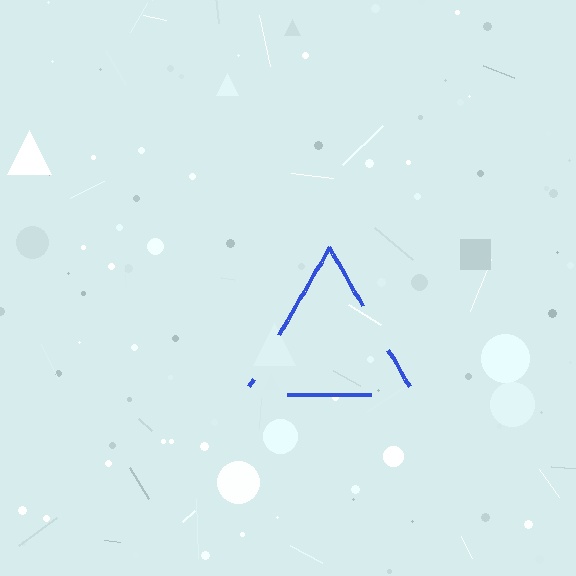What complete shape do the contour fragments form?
The contour fragments form a triangle.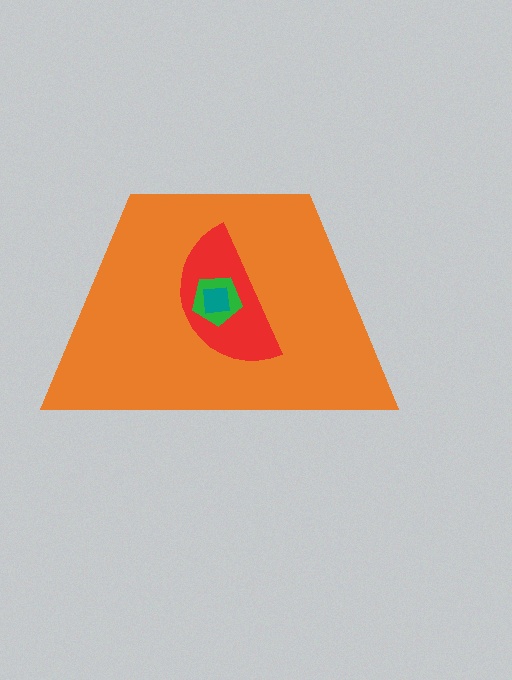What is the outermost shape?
The orange trapezoid.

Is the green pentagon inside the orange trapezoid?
Yes.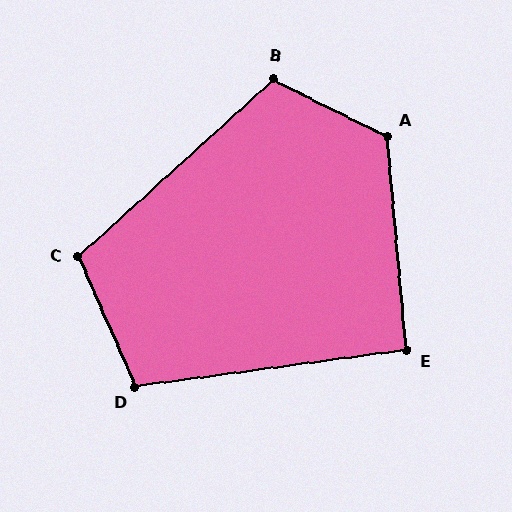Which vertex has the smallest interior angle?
E, at approximately 93 degrees.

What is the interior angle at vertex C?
Approximately 109 degrees (obtuse).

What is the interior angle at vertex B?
Approximately 111 degrees (obtuse).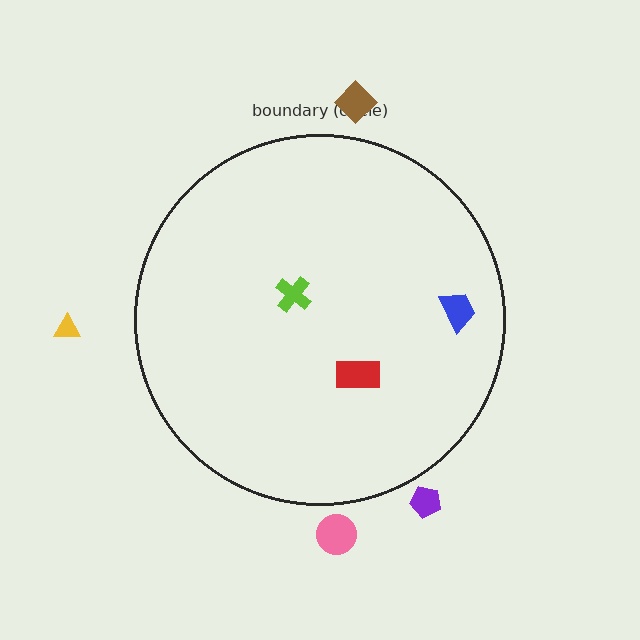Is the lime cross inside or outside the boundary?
Inside.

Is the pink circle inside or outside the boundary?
Outside.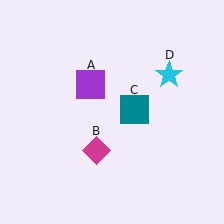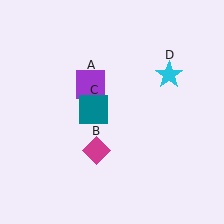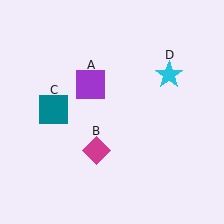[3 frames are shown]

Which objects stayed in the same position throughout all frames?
Purple square (object A) and magenta diamond (object B) and cyan star (object D) remained stationary.